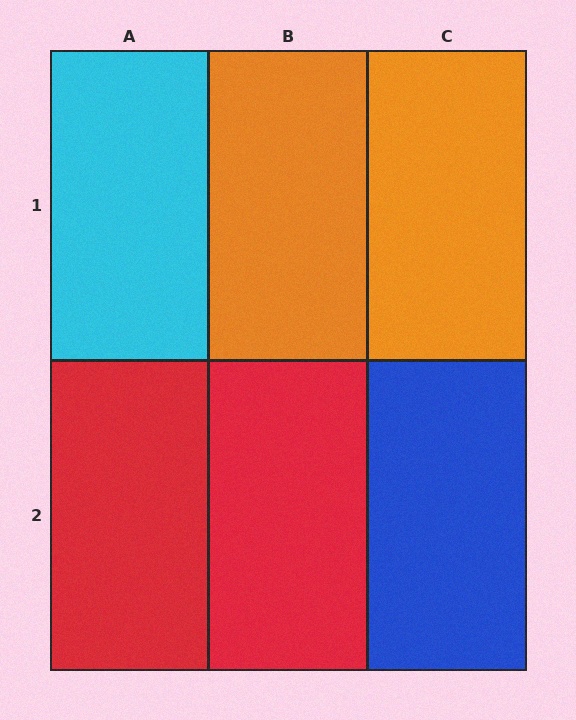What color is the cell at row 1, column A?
Cyan.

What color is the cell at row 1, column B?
Orange.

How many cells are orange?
2 cells are orange.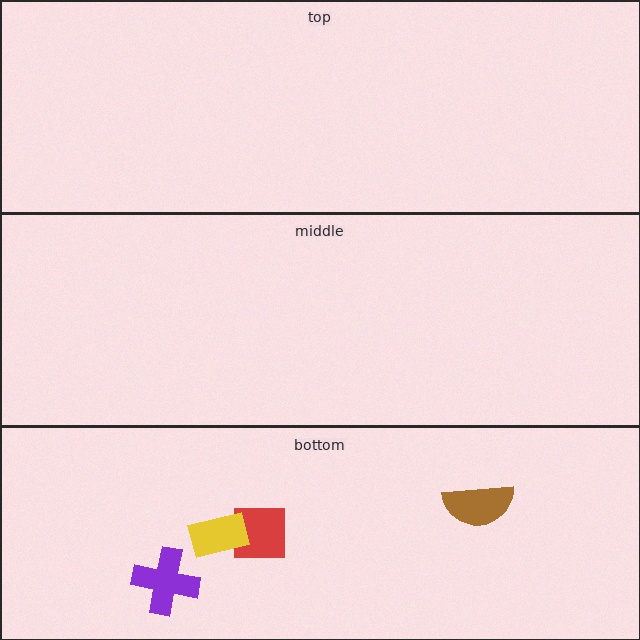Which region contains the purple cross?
The bottom region.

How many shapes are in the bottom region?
4.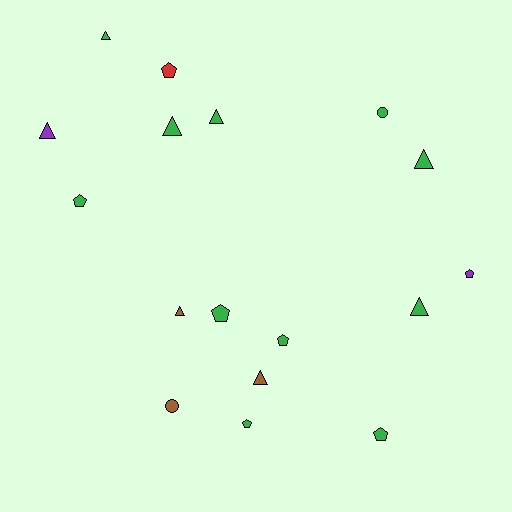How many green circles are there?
There is 1 green circle.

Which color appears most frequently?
Green, with 11 objects.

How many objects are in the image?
There are 17 objects.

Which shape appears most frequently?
Triangle, with 8 objects.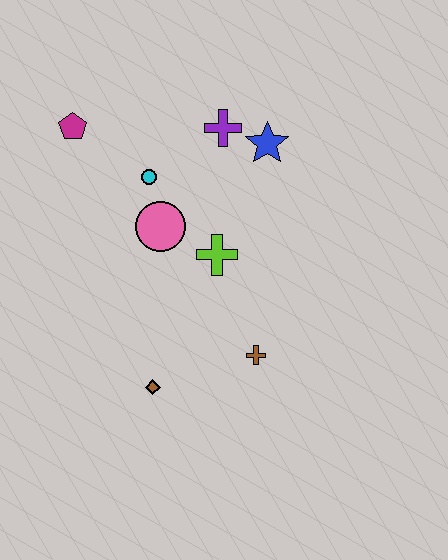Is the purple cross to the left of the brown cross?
Yes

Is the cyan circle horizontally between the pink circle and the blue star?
No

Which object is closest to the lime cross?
The pink circle is closest to the lime cross.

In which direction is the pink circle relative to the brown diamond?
The pink circle is above the brown diamond.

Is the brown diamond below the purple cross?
Yes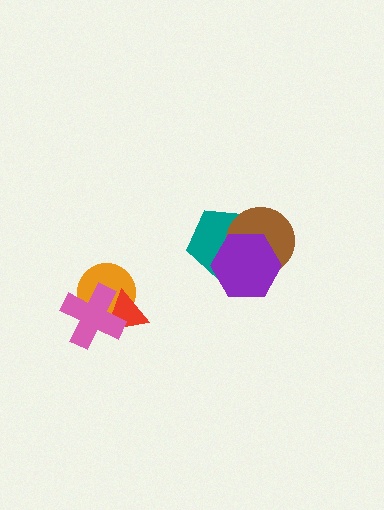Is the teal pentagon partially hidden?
Yes, it is partially covered by another shape.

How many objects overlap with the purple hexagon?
2 objects overlap with the purple hexagon.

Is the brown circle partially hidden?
Yes, it is partially covered by another shape.